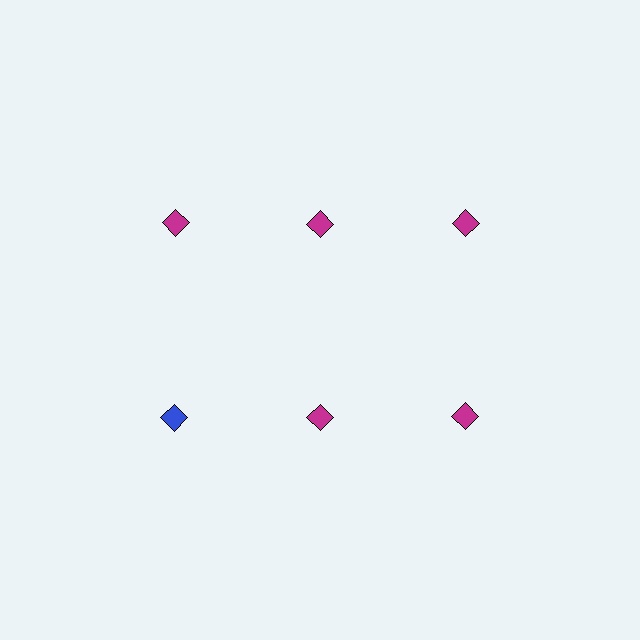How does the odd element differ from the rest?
It has a different color: blue instead of magenta.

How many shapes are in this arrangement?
There are 6 shapes arranged in a grid pattern.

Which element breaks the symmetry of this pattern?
The blue diamond in the second row, leftmost column breaks the symmetry. All other shapes are magenta diamonds.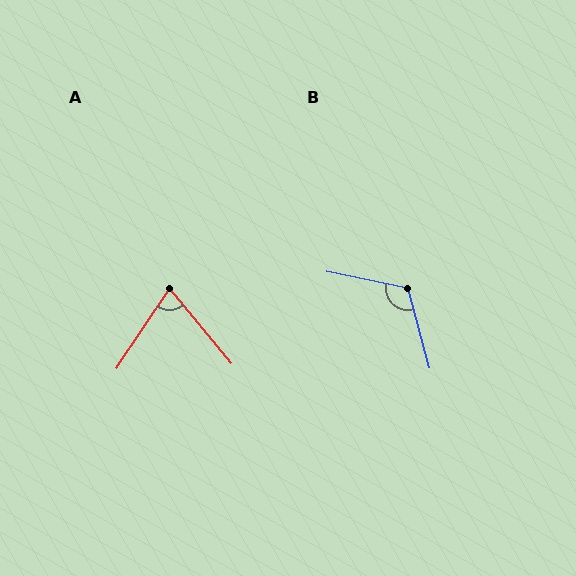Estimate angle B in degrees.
Approximately 117 degrees.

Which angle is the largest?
B, at approximately 117 degrees.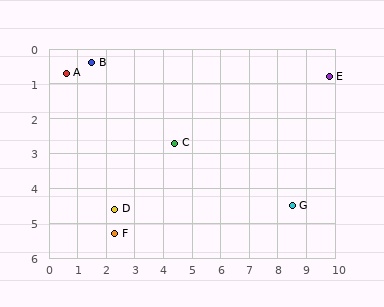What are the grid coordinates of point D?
Point D is at approximately (2.3, 4.6).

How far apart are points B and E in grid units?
Points B and E are about 8.3 grid units apart.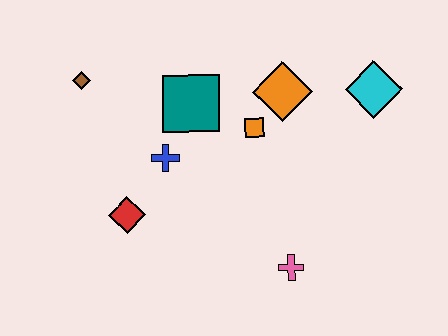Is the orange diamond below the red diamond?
No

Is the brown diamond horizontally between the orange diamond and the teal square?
No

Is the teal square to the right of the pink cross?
No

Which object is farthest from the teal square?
The pink cross is farthest from the teal square.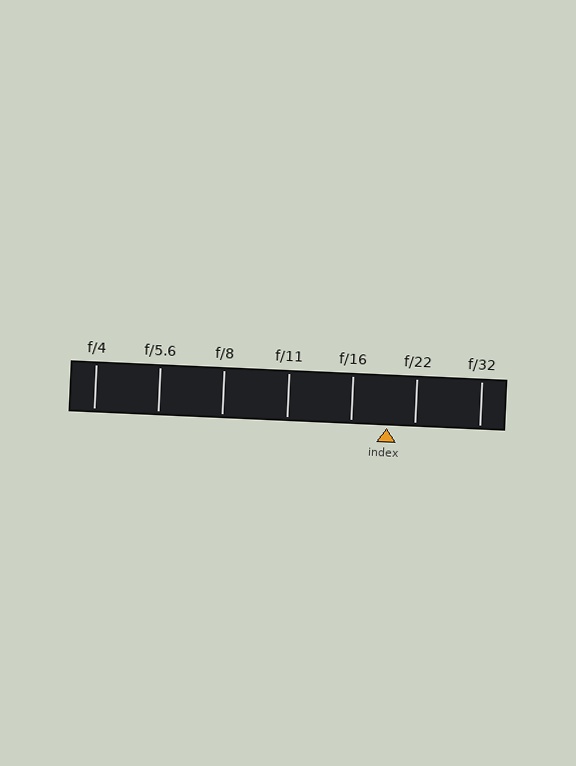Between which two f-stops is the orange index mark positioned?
The index mark is between f/16 and f/22.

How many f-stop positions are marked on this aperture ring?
There are 7 f-stop positions marked.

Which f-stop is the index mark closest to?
The index mark is closest to f/22.